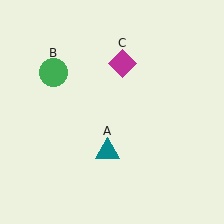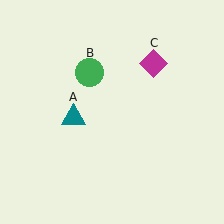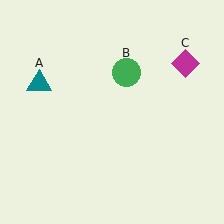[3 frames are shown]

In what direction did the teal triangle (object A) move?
The teal triangle (object A) moved up and to the left.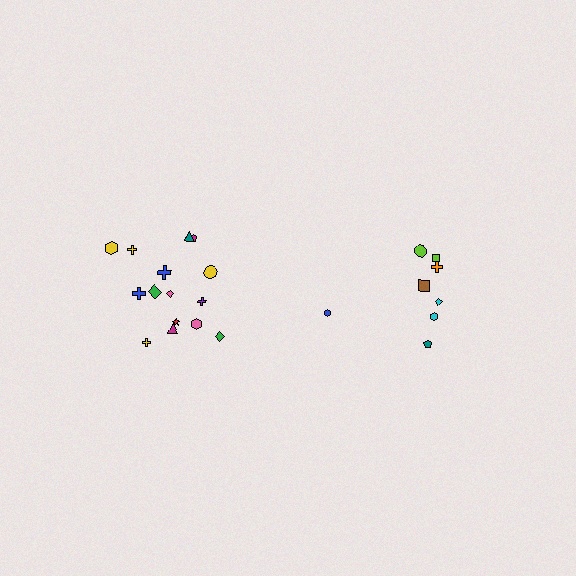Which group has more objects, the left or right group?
The left group.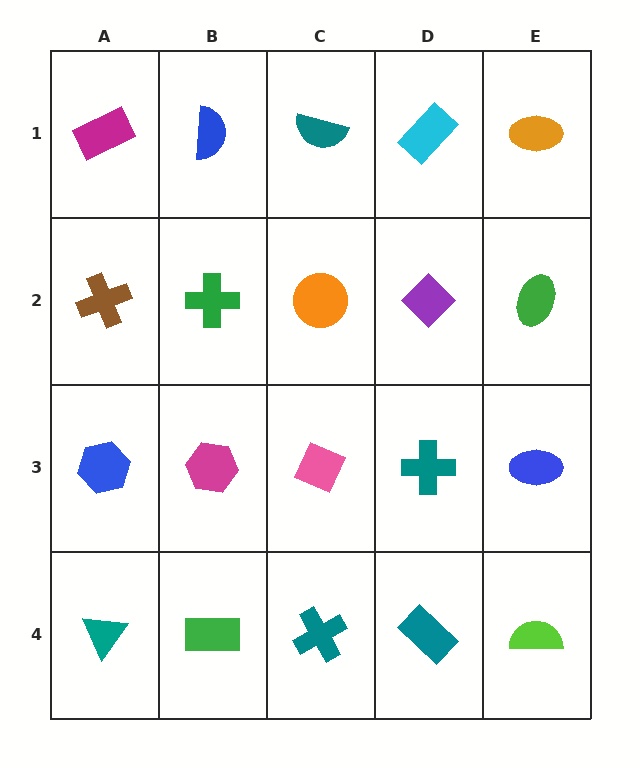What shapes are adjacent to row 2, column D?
A cyan rectangle (row 1, column D), a teal cross (row 3, column D), an orange circle (row 2, column C), a green ellipse (row 2, column E).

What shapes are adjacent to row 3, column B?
A green cross (row 2, column B), a green rectangle (row 4, column B), a blue hexagon (row 3, column A), a pink diamond (row 3, column C).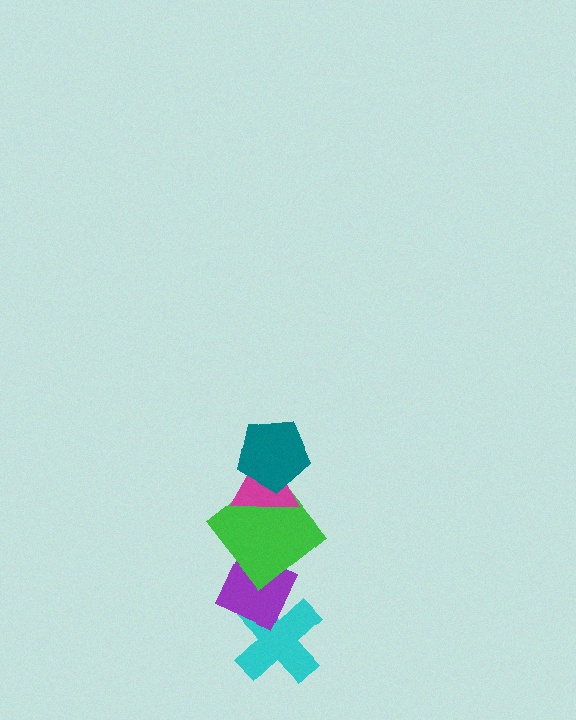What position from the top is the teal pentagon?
The teal pentagon is 1st from the top.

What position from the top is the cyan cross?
The cyan cross is 5th from the top.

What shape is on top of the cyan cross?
The purple diamond is on top of the cyan cross.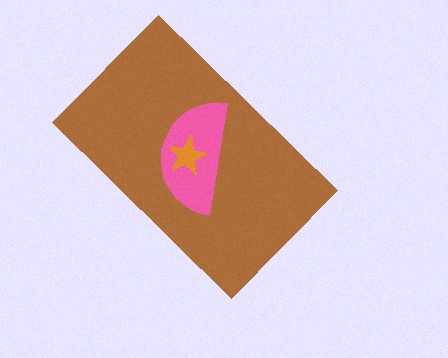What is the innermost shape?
The orange star.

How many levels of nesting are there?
3.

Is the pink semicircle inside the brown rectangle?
Yes.